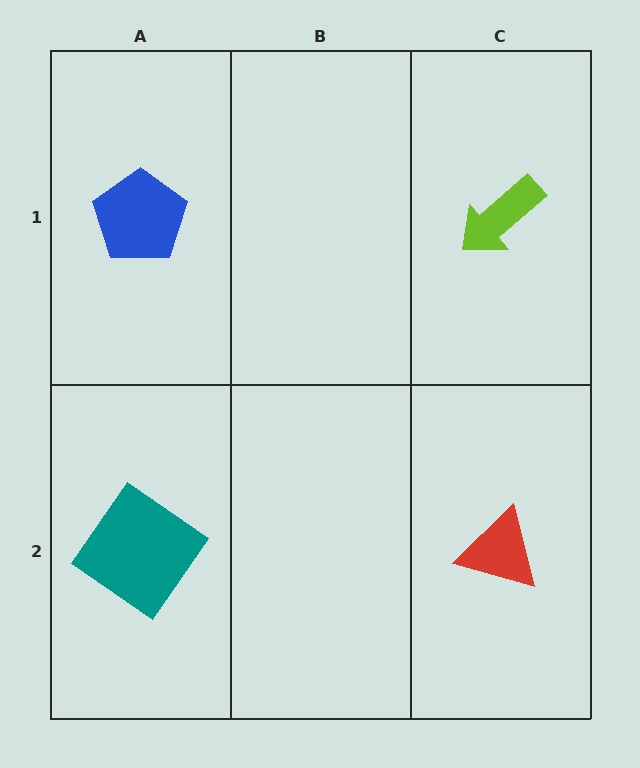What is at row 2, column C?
A red triangle.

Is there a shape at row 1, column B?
No, that cell is empty.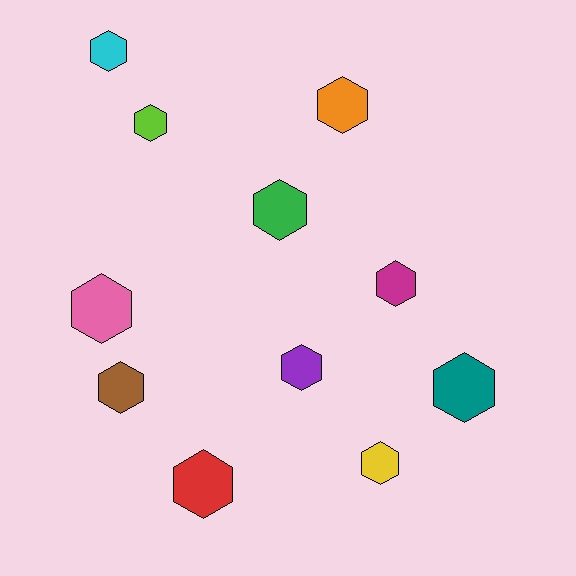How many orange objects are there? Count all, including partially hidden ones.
There is 1 orange object.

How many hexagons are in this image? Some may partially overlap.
There are 11 hexagons.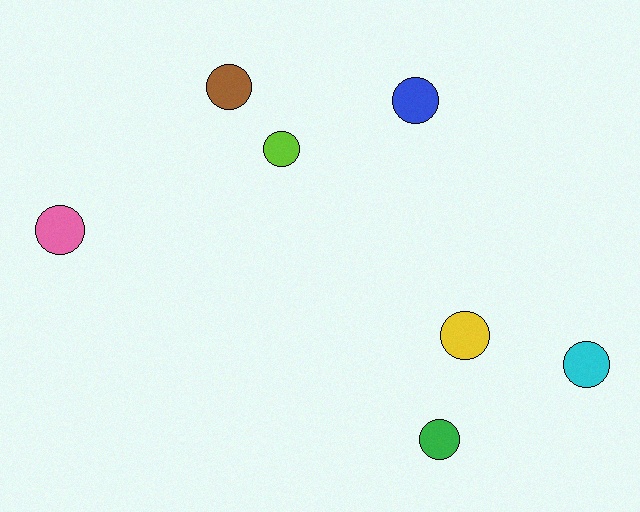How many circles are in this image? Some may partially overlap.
There are 7 circles.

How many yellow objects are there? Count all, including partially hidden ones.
There is 1 yellow object.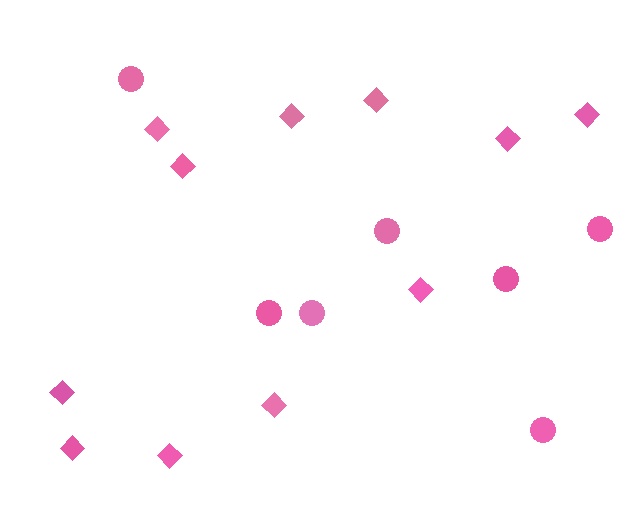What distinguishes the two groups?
There are 2 groups: one group of diamonds (11) and one group of circles (7).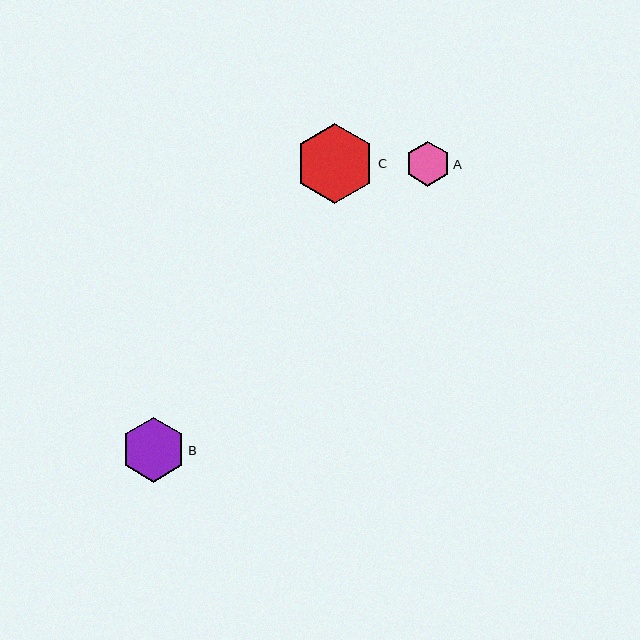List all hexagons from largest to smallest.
From largest to smallest: C, B, A.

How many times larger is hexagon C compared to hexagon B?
Hexagon C is approximately 1.2 times the size of hexagon B.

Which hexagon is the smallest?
Hexagon A is the smallest with a size of approximately 45 pixels.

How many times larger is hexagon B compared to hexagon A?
Hexagon B is approximately 1.4 times the size of hexagon A.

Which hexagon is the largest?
Hexagon C is the largest with a size of approximately 80 pixels.